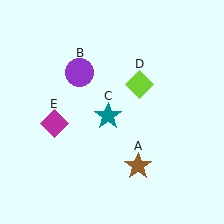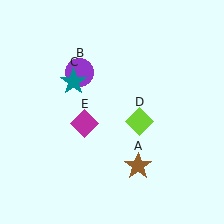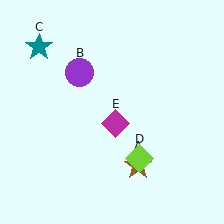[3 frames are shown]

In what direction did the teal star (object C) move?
The teal star (object C) moved up and to the left.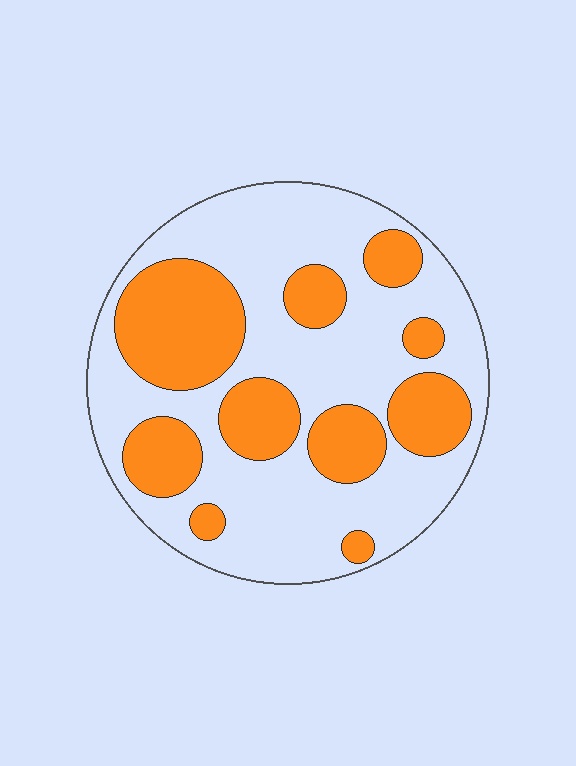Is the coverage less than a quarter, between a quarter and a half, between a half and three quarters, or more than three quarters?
Between a quarter and a half.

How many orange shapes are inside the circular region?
10.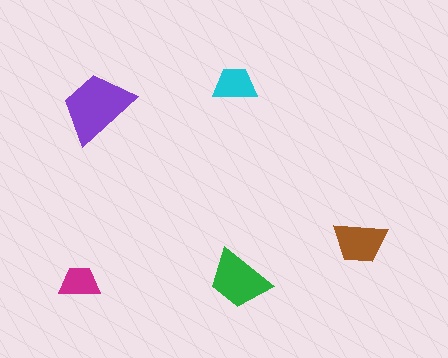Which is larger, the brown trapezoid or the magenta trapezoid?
The brown one.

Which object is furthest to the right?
The brown trapezoid is rightmost.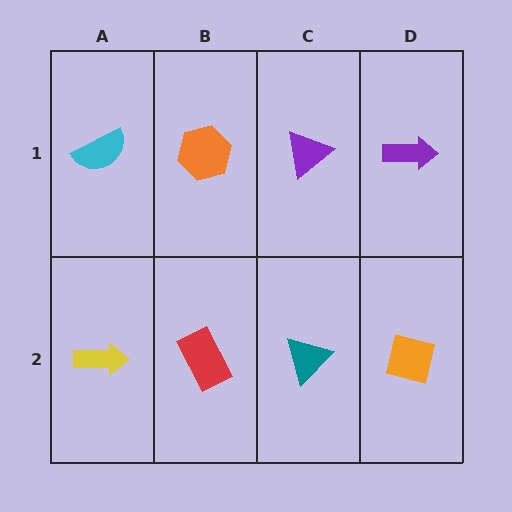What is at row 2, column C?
A teal triangle.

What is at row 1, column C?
A purple triangle.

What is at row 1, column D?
A purple arrow.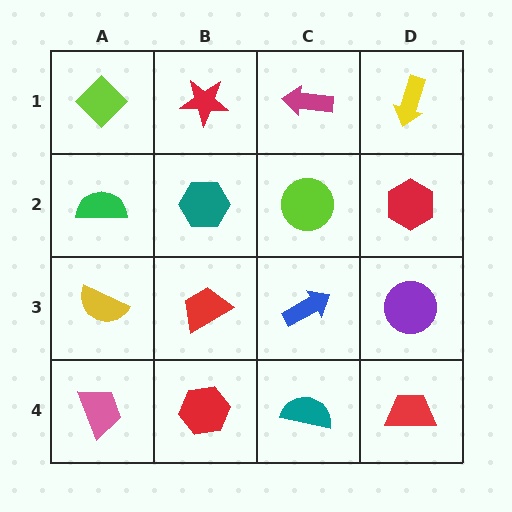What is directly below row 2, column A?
A yellow semicircle.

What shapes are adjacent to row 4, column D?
A purple circle (row 3, column D), a teal semicircle (row 4, column C).